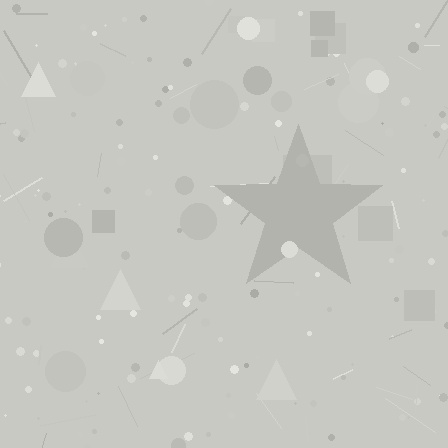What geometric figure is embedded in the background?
A star is embedded in the background.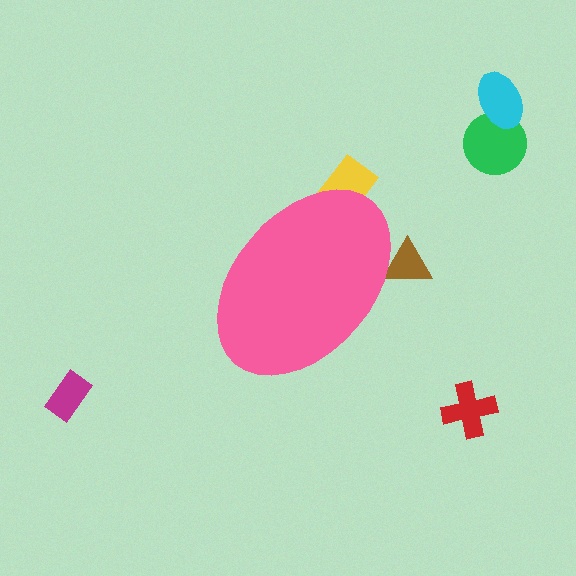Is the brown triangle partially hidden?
Yes, the brown triangle is partially hidden behind the pink ellipse.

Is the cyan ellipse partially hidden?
No, the cyan ellipse is fully visible.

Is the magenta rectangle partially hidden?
No, the magenta rectangle is fully visible.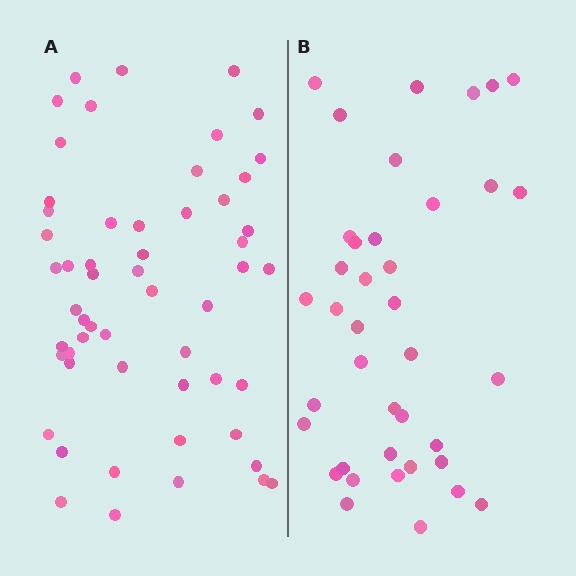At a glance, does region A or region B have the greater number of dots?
Region A (the left region) has more dots.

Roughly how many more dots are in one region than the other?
Region A has approximately 15 more dots than region B.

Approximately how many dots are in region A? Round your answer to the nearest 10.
About 60 dots. (The exact count is 55, which rounds to 60.)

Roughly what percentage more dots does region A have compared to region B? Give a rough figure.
About 40% more.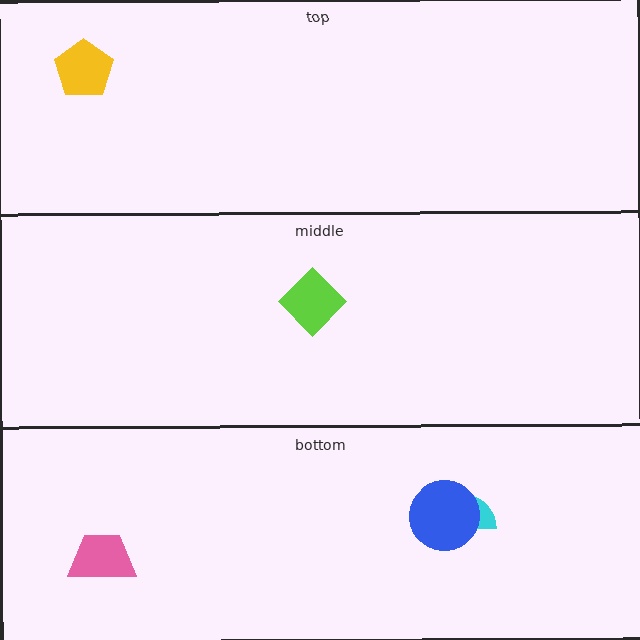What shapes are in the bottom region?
The cyan semicircle, the pink trapezoid, the blue circle.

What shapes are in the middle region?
The lime diamond.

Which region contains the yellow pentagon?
The top region.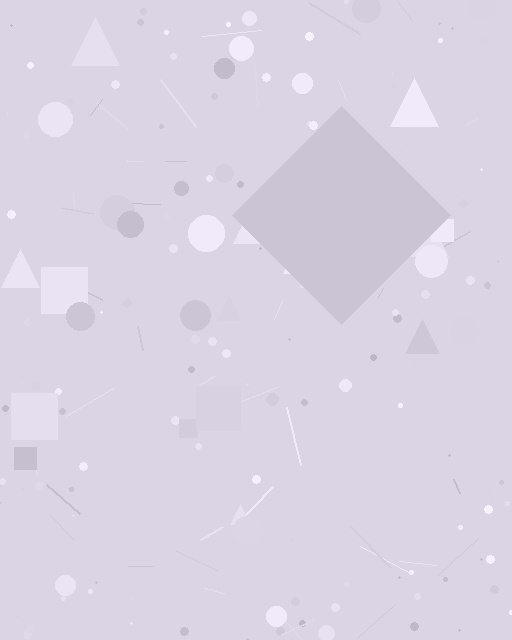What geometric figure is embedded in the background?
A diamond is embedded in the background.